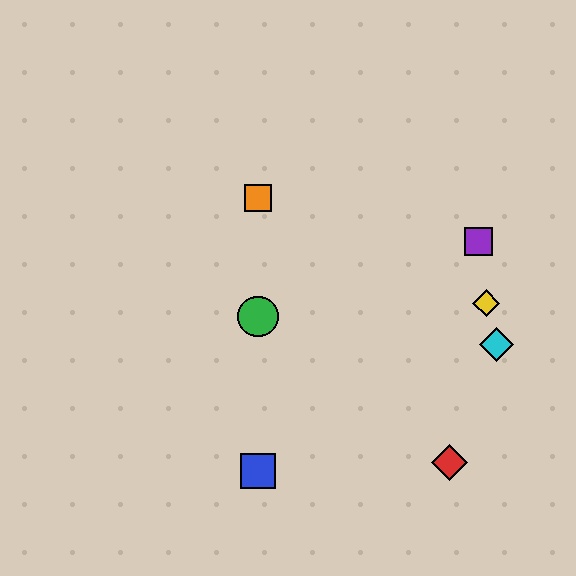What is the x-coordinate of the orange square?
The orange square is at x≈258.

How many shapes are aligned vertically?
3 shapes (the blue square, the green circle, the orange square) are aligned vertically.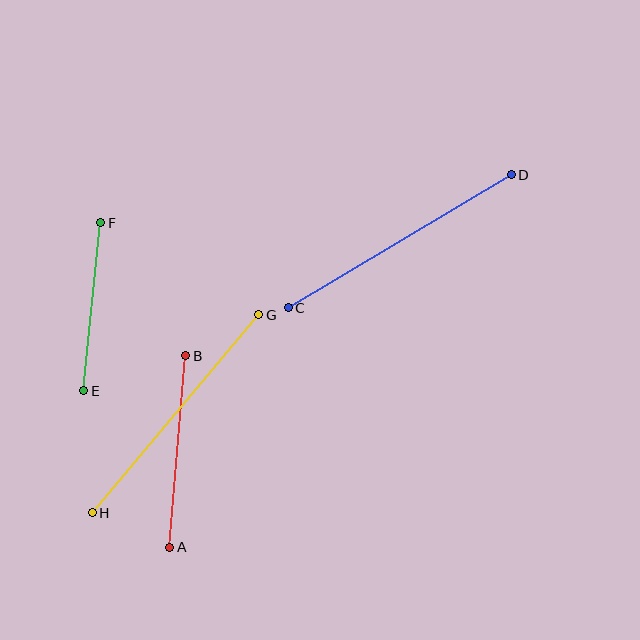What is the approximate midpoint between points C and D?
The midpoint is at approximately (400, 241) pixels.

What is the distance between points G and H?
The distance is approximately 259 pixels.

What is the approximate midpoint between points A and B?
The midpoint is at approximately (178, 452) pixels.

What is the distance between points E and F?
The distance is approximately 169 pixels.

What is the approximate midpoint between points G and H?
The midpoint is at approximately (176, 414) pixels.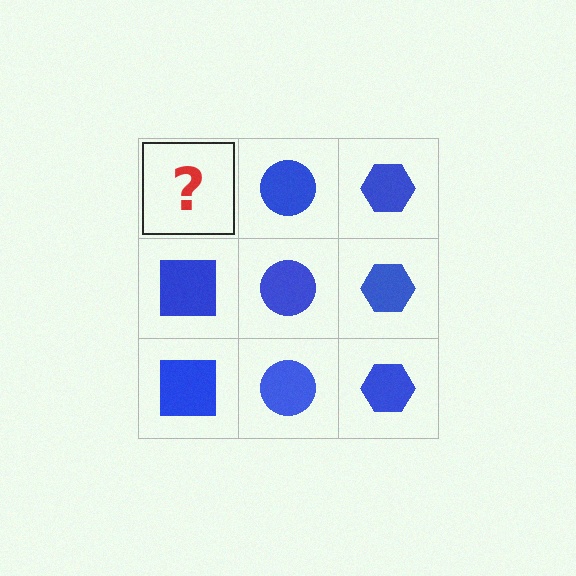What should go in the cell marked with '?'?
The missing cell should contain a blue square.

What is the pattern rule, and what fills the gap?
The rule is that each column has a consistent shape. The gap should be filled with a blue square.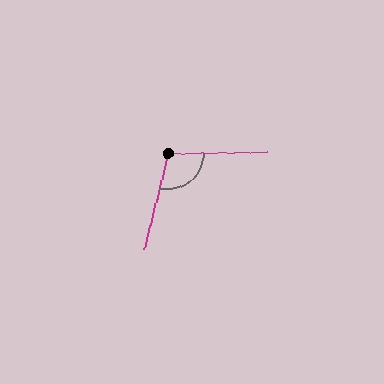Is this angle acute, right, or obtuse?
It is obtuse.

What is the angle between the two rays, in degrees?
Approximately 105 degrees.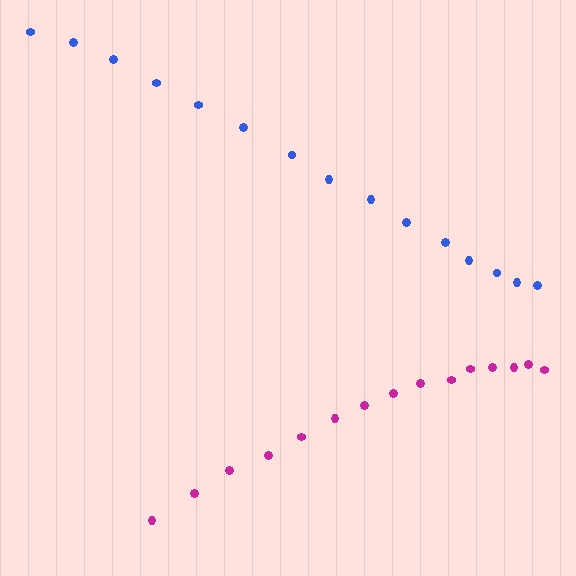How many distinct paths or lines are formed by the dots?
There are 2 distinct paths.